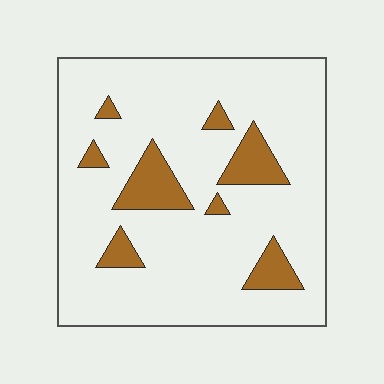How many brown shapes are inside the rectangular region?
8.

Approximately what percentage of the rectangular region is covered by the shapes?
Approximately 15%.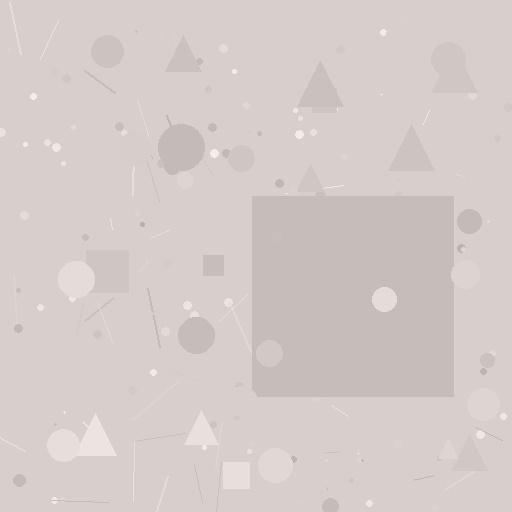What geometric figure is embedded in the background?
A square is embedded in the background.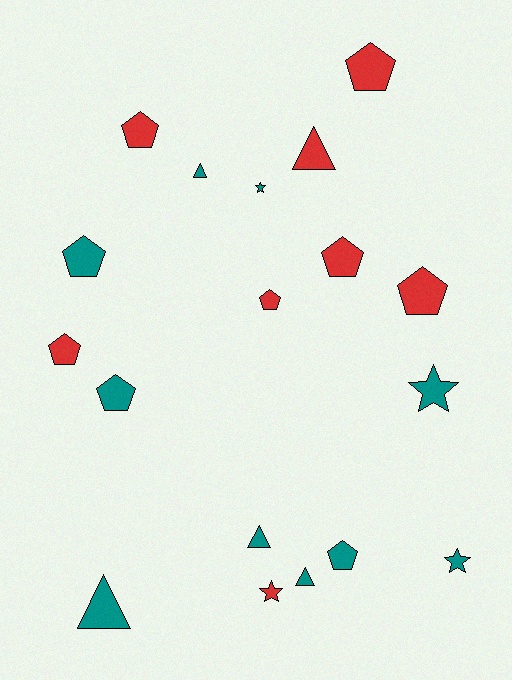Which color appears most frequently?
Teal, with 10 objects.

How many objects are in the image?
There are 18 objects.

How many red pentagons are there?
There are 6 red pentagons.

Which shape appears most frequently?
Pentagon, with 9 objects.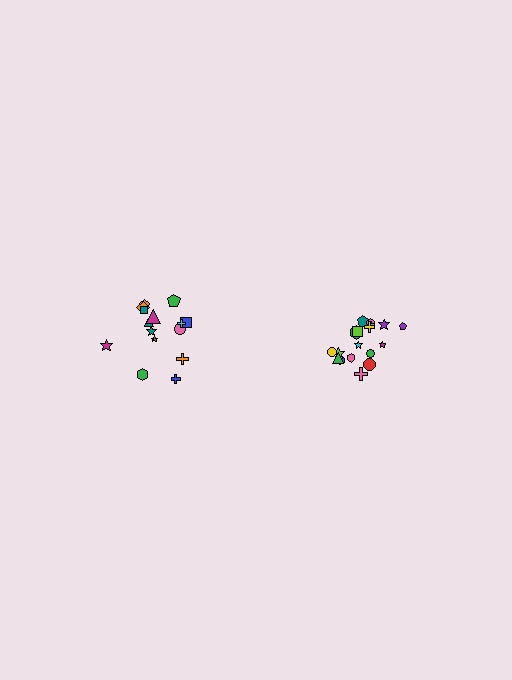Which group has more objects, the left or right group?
The right group.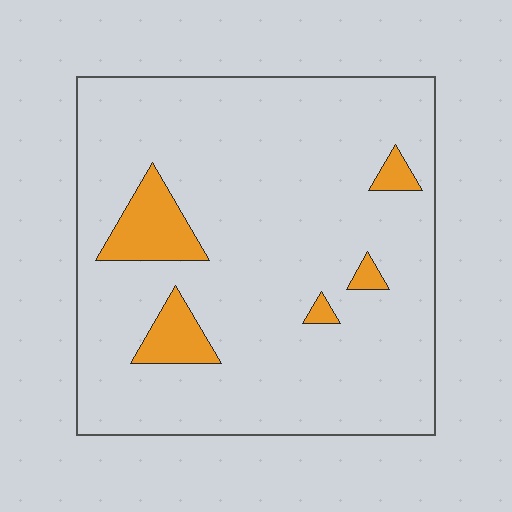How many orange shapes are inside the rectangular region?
5.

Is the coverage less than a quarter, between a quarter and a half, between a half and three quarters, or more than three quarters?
Less than a quarter.